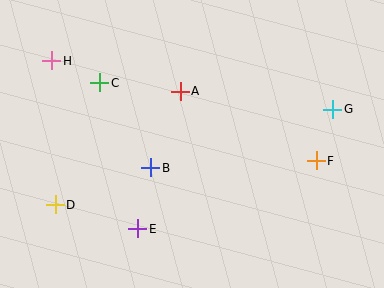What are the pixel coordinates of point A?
Point A is at (180, 91).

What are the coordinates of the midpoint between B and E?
The midpoint between B and E is at (144, 198).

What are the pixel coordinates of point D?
Point D is at (55, 205).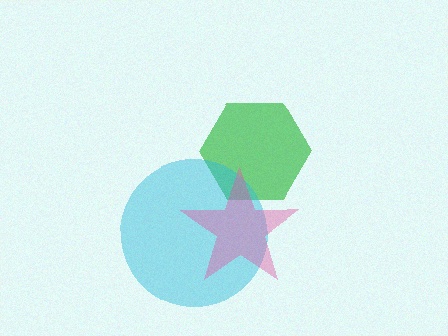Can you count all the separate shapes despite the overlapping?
Yes, there are 3 separate shapes.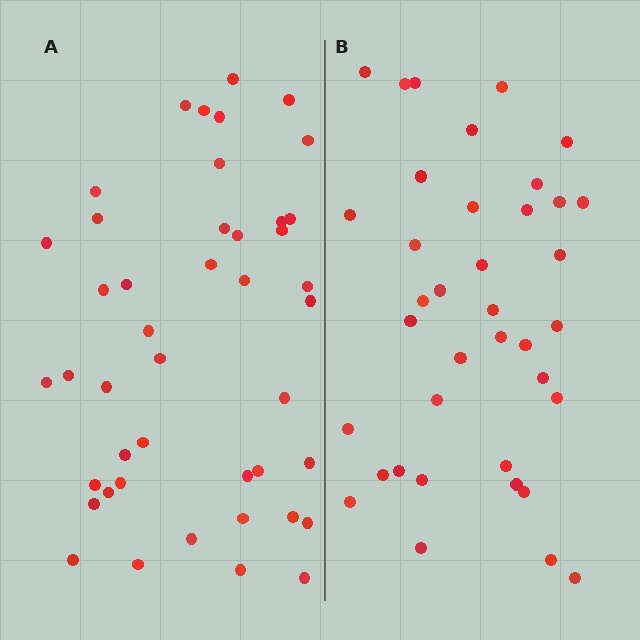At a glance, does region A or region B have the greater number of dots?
Region A (the left region) has more dots.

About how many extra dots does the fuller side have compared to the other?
Region A has about 6 more dots than region B.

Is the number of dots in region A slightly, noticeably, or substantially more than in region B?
Region A has only slightly more — the two regions are fairly close. The ratio is roughly 1.2 to 1.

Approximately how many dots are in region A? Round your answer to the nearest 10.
About 40 dots. (The exact count is 44, which rounds to 40.)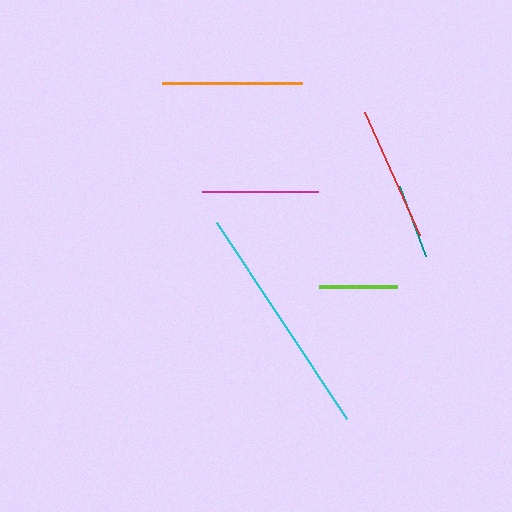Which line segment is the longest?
The cyan line is the longest at approximately 235 pixels.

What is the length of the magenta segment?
The magenta segment is approximately 115 pixels long.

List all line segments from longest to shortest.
From longest to shortest: cyan, orange, red, magenta, lime, teal.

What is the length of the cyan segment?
The cyan segment is approximately 235 pixels long.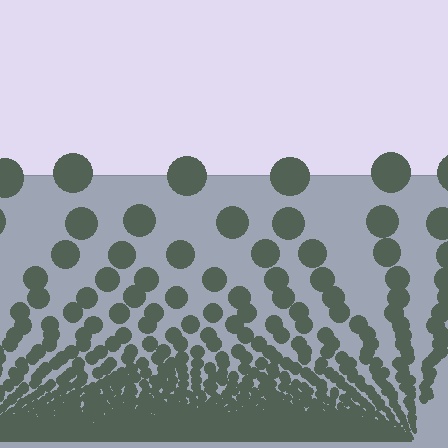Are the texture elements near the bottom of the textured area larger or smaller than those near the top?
Smaller. The gradient is inverted — elements near the bottom are smaller and denser.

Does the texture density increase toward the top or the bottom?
Density increases toward the bottom.